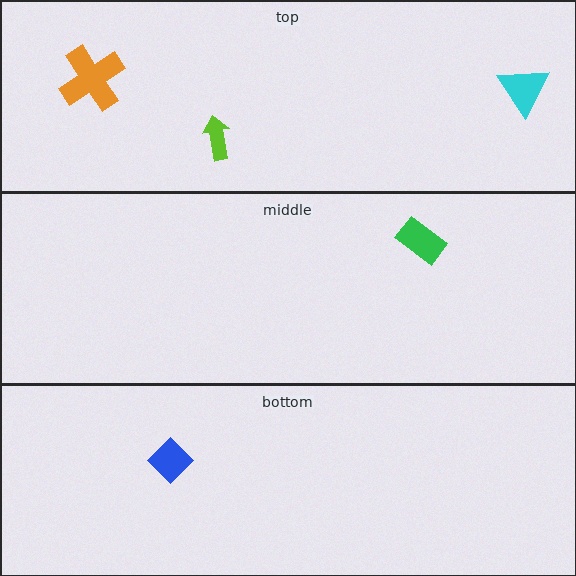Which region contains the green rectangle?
The middle region.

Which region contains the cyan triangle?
The top region.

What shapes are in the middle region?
The green rectangle.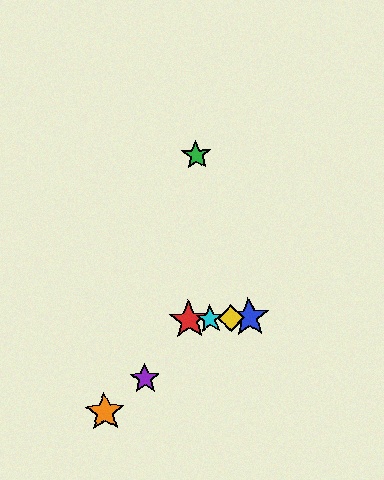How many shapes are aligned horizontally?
4 shapes (the red star, the blue star, the yellow diamond, the cyan star) are aligned horizontally.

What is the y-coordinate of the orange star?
The orange star is at y≈412.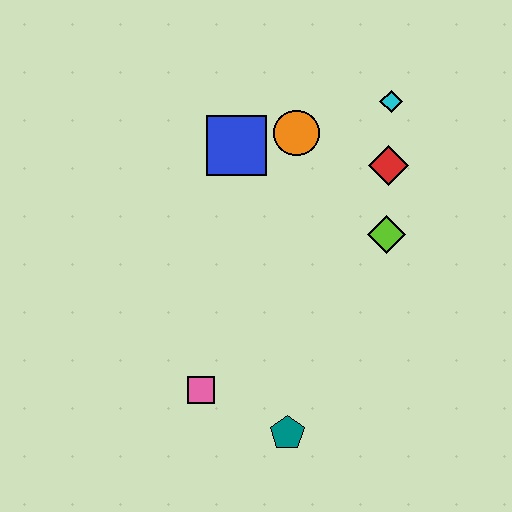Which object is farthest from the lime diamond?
The pink square is farthest from the lime diamond.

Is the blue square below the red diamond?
No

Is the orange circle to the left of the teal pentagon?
No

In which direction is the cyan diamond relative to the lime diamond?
The cyan diamond is above the lime diamond.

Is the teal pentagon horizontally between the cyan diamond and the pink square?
Yes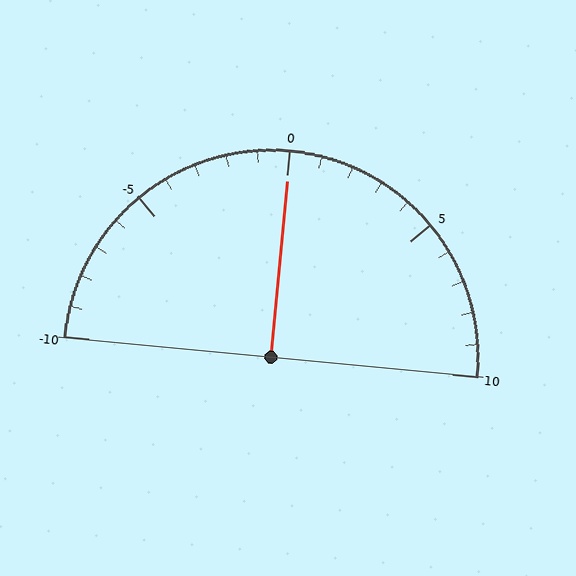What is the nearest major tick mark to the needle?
The nearest major tick mark is 0.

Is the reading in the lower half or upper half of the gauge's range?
The reading is in the upper half of the range (-10 to 10).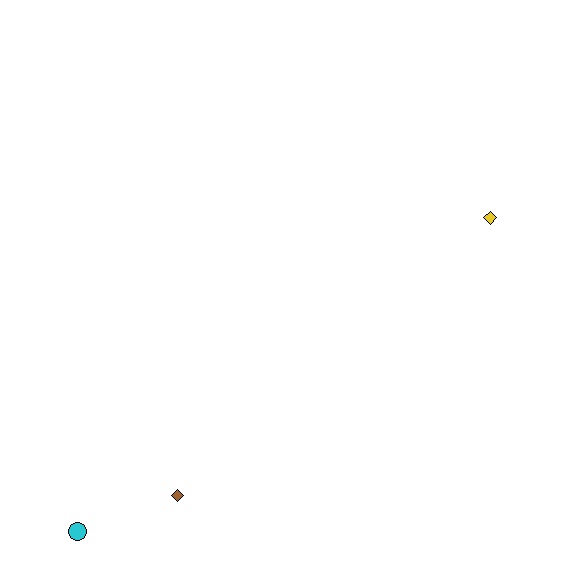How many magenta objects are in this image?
There are no magenta objects.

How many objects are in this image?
There are 3 objects.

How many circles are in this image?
There is 1 circle.